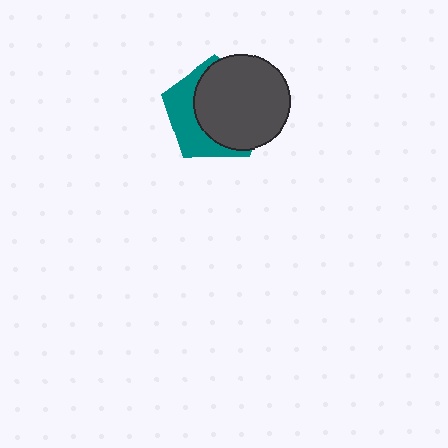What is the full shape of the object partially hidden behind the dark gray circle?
The partially hidden object is a teal pentagon.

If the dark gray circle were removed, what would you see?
You would see the complete teal pentagon.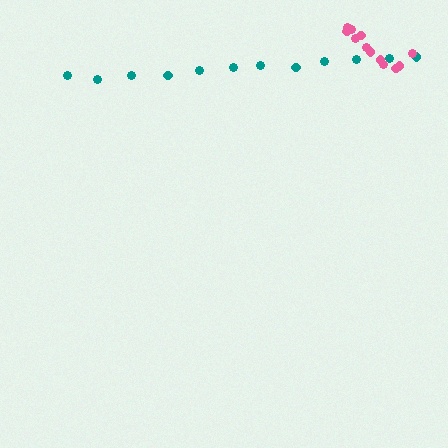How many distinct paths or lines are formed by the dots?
There are 2 distinct paths.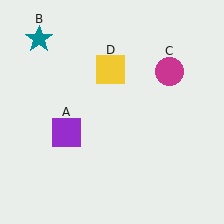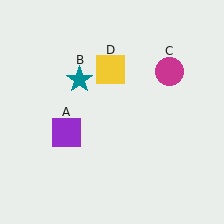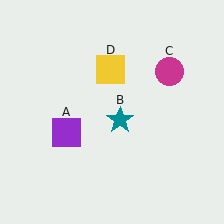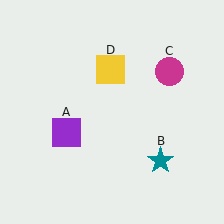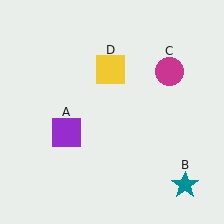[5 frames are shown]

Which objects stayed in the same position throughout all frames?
Purple square (object A) and magenta circle (object C) and yellow square (object D) remained stationary.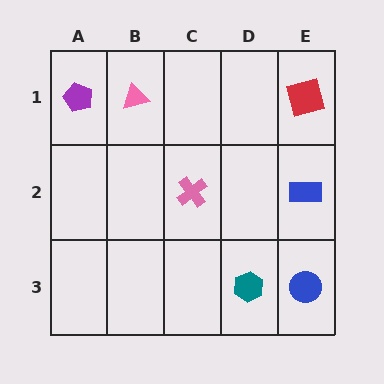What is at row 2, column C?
A pink cross.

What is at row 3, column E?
A blue circle.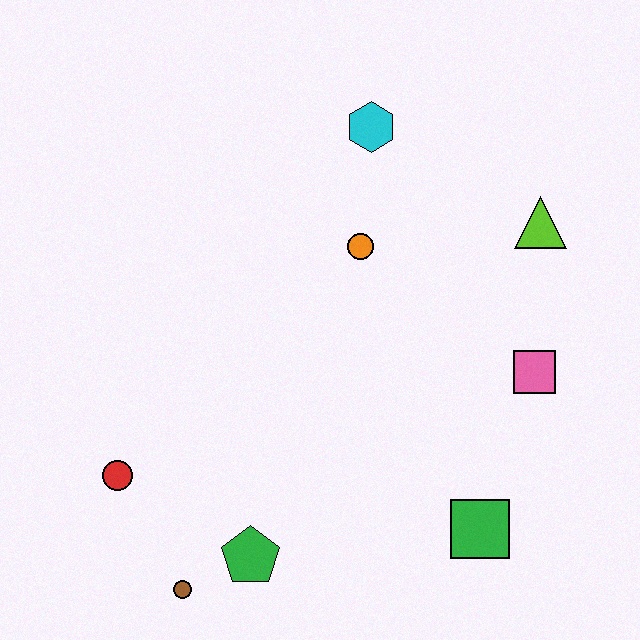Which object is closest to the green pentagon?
The brown circle is closest to the green pentagon.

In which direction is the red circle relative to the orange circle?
The red circle is to the left of the orange circle.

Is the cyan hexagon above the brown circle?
Yes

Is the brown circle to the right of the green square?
No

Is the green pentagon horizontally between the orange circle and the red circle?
Yes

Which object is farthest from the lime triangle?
The brown circle is farthest from the lime triangle.